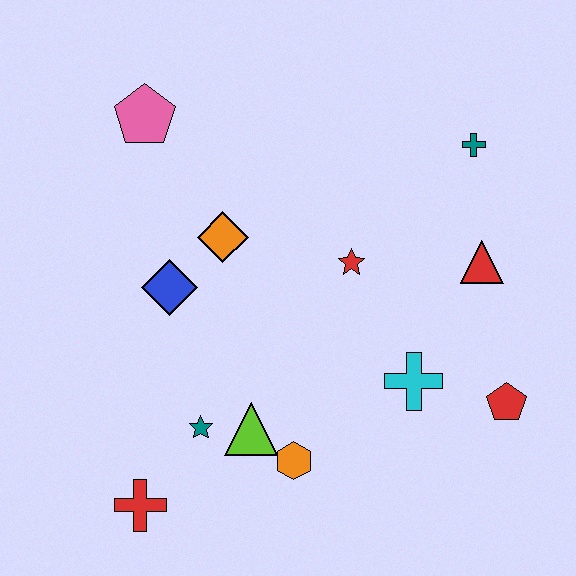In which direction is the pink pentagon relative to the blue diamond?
The pink pentagon is above the blue diamond.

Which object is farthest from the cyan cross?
The pink pentagon is farthest from the cyan cross.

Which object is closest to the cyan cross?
The red pentagon is closest to the cyan cross.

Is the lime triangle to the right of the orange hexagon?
No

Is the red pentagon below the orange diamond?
Yes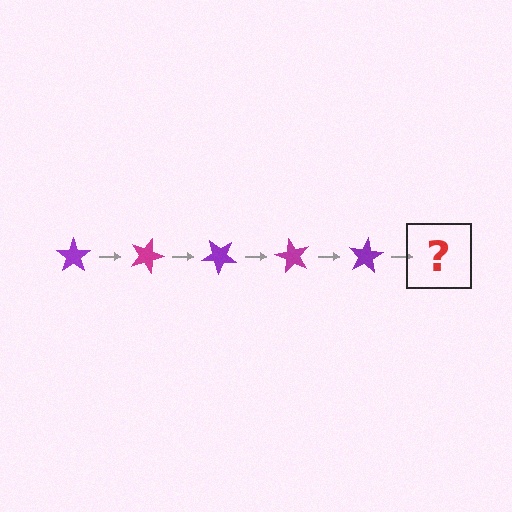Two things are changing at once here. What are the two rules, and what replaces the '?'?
The two rules are that it rotates 20 degrees each step and the color cycles through purple and magenta. The '?' should be a magenta star, rotated 100 degrees from the start.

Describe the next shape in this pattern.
It should be a magenta star, rotated 100 degrees from the start.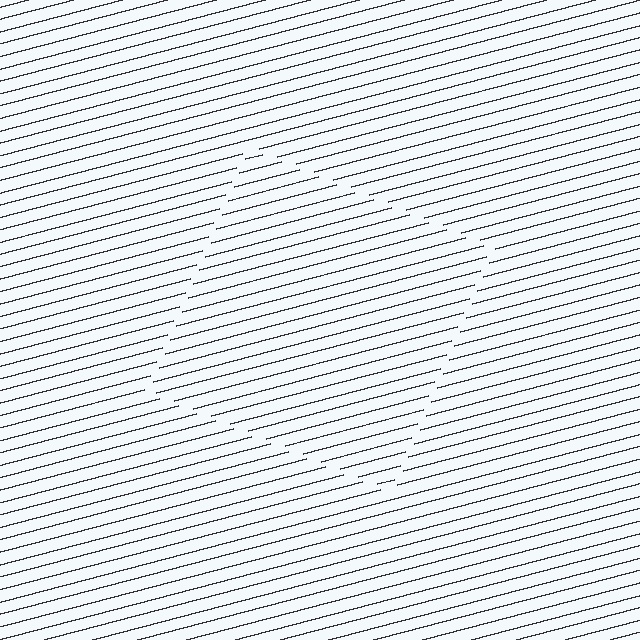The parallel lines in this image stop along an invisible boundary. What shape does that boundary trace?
An illusory square. The interior of the shape contains the same grating, shifted by half a period — the contour is defined by the phase discontinuity where line-ends from the inner and outer gratings abut.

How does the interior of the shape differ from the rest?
The interior of the shape contains the same grating, shifted by half a period — the contour is defined by the phase discontinuity where line-ends from the inner and outer gratings abut.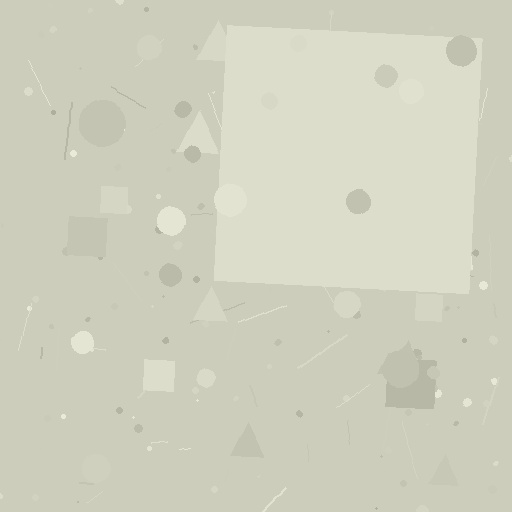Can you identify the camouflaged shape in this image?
The camouflaged shape is a square.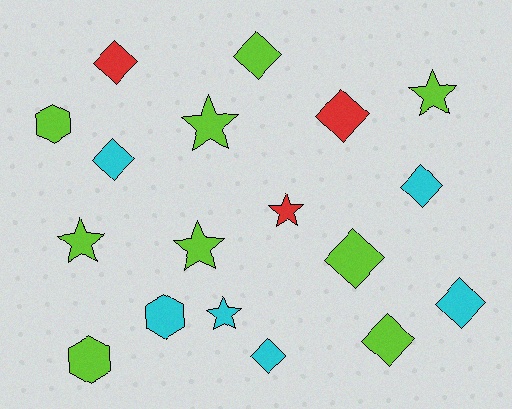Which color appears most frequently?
Lime, with 9 objects.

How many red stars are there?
There is 1 red star.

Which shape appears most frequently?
Diamond, with 9 objects.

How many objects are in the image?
There are 18 objects.